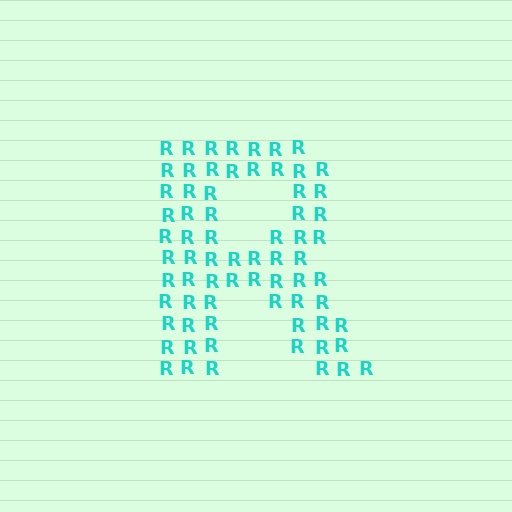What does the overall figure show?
The overall figure shows the letter R.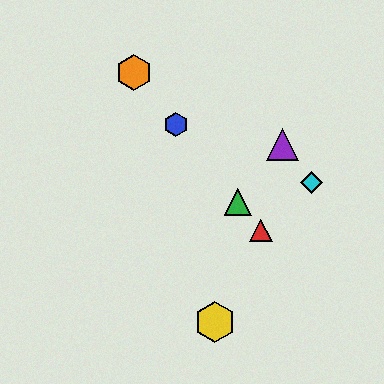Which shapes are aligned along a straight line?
The red triangle, the blue hexagon, the green triangle, the orange hexagon are aligned along a straight line.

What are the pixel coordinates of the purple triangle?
The purple triangle is at (283, 144).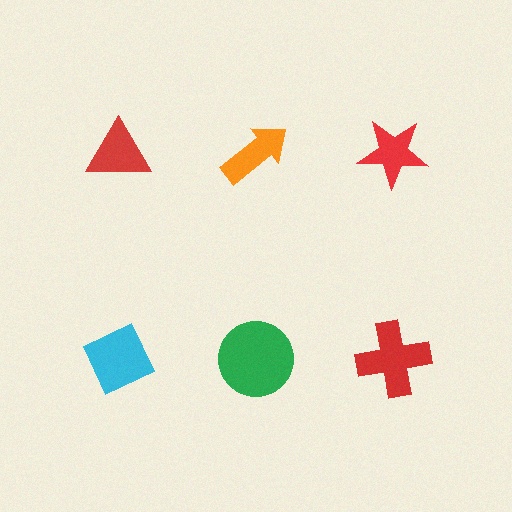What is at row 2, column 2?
A green circle.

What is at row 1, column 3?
A red star.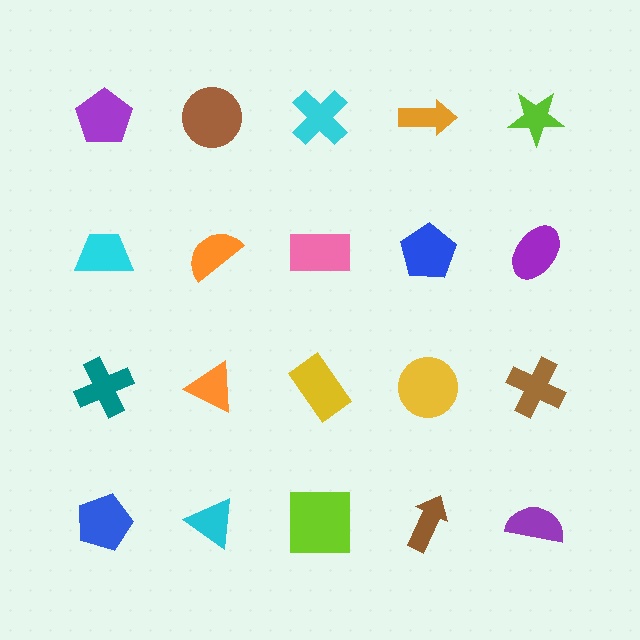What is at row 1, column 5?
A lime star.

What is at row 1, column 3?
A cyan cross.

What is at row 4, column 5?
A purple semicircle.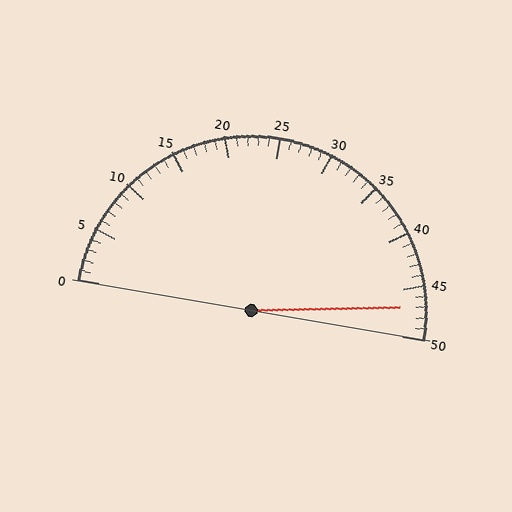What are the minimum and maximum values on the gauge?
The gauge ranges from 0 to 50.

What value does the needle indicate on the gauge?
The needle indicates approximately 47.